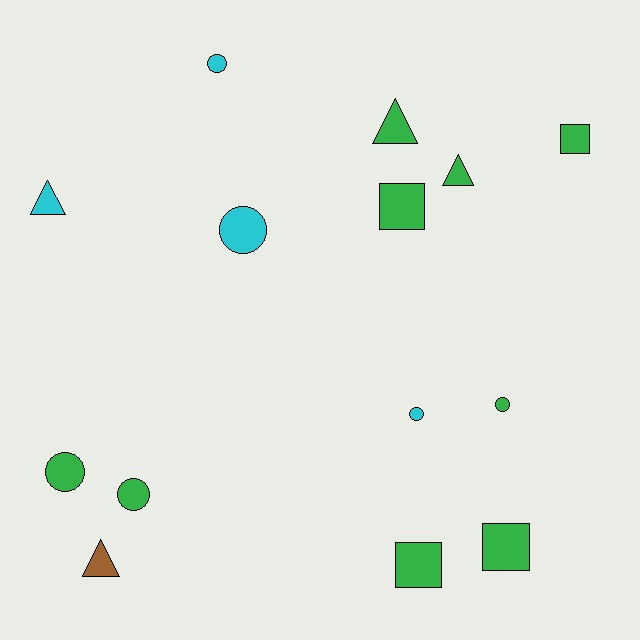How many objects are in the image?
There are 14 objects.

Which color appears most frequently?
Green, with 9 objects.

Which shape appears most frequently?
Circle, with 6 objects.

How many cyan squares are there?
There are no cyan squares.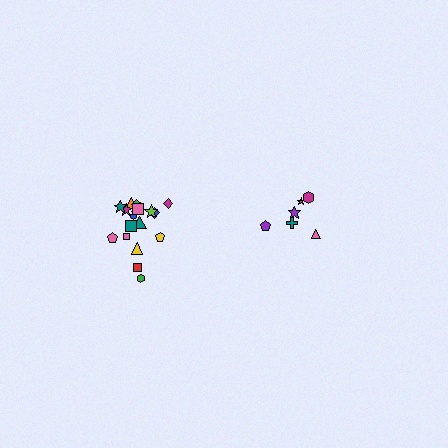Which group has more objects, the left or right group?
The left group.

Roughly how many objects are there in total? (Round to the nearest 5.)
Roughly 25 objects in total.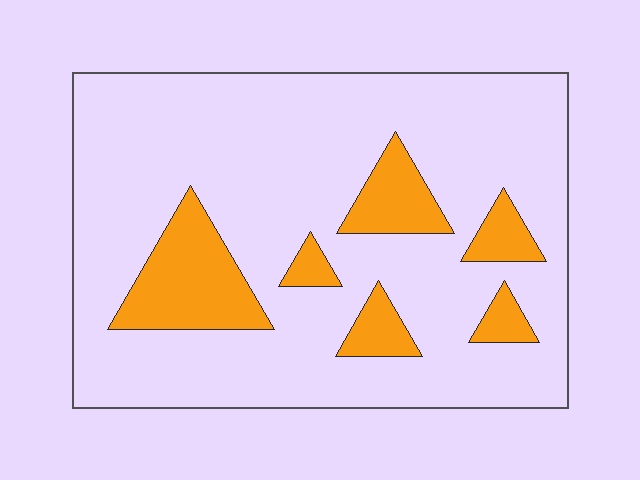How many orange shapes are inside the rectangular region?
6.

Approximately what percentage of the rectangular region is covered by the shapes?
Approximately 15%.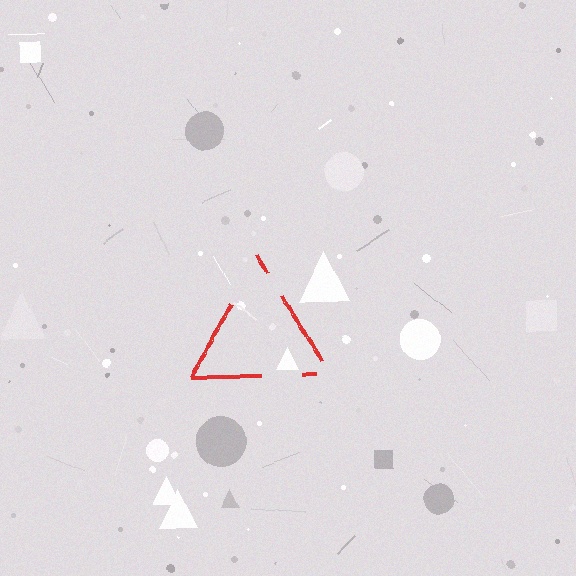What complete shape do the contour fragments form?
The contour fragments form a triangle.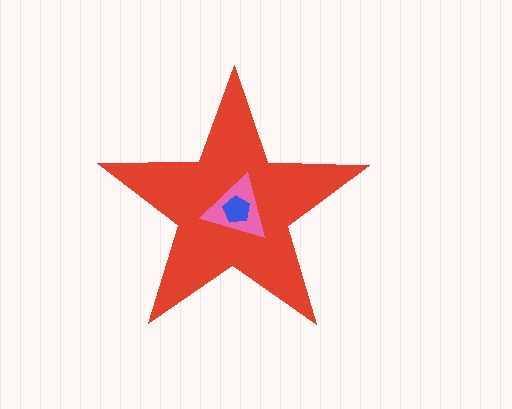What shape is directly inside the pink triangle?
The blue pentagon.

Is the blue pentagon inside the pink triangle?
Yes.